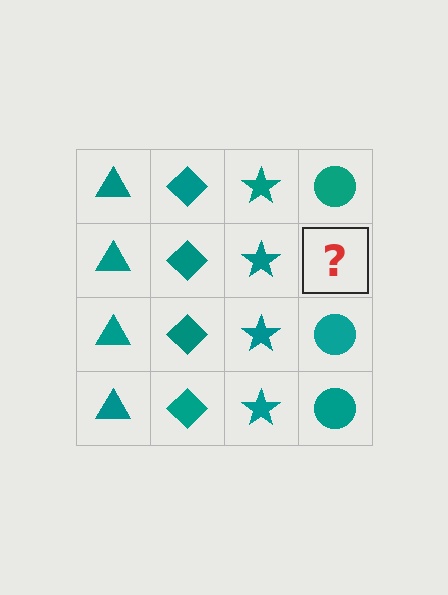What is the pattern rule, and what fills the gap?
The rule is that each column has a consistent shape. The gap should be filled with a teal circle.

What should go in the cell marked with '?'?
The missing cell should contain a teal circle.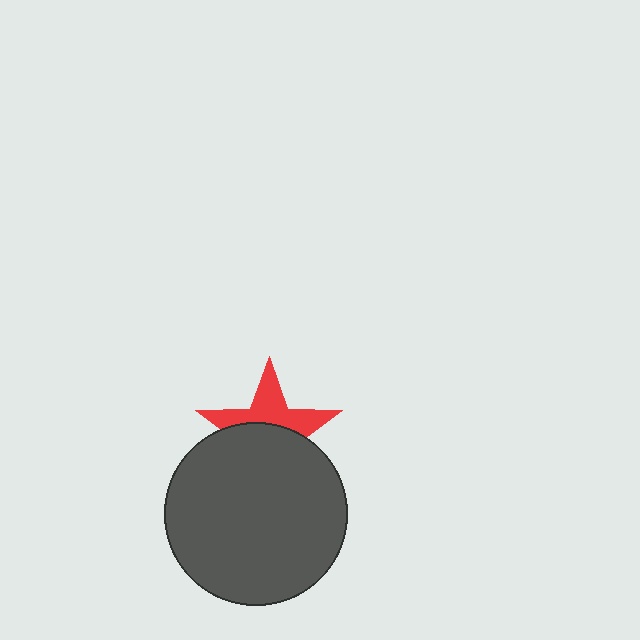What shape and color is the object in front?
The object in front is a dark gray circle.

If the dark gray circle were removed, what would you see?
You would see the complete red star.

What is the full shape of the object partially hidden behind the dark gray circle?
The partially hidden object is a red star.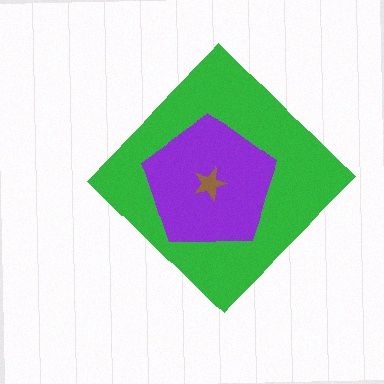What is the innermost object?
The brown star.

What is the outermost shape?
The green diamond.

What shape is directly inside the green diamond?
The purple pentagon.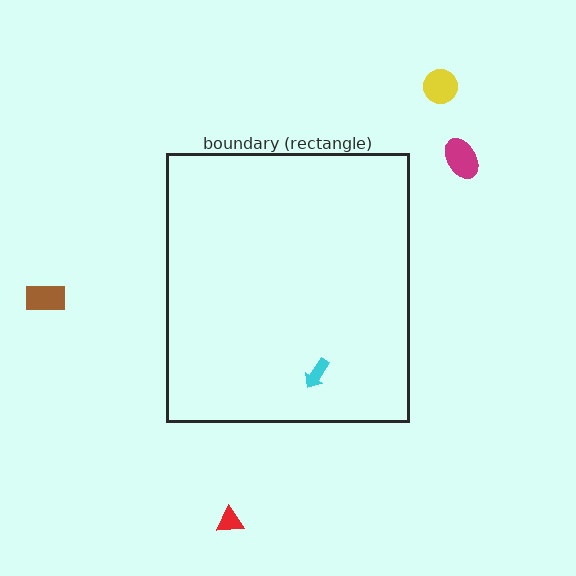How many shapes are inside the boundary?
1 inside, 4 outside.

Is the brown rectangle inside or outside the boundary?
Outside.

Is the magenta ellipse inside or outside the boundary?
Outside.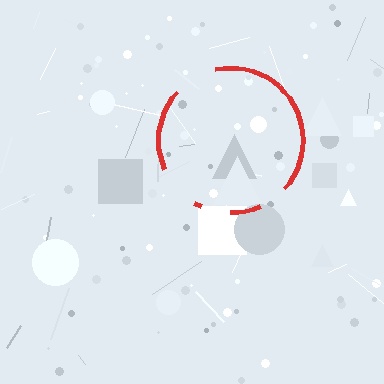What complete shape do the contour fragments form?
The contour fragments form a circle.